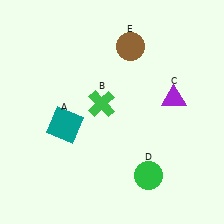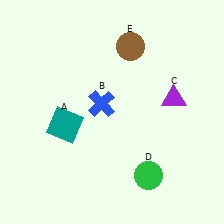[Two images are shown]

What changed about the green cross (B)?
In Image 1, B is green. In Image 2, it changed to blue.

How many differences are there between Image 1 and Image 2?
There is 1 difference between the two images.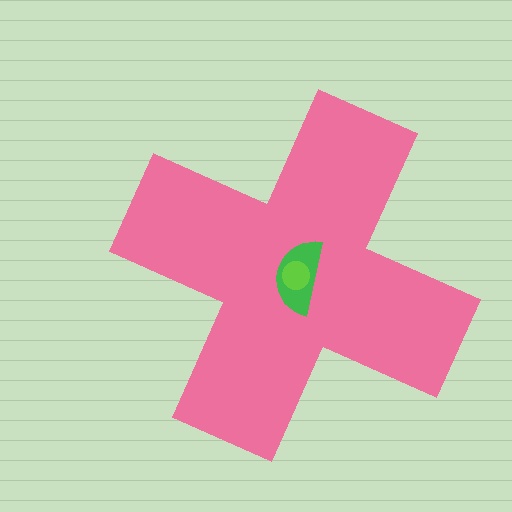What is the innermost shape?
The lime circle.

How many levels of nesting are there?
3.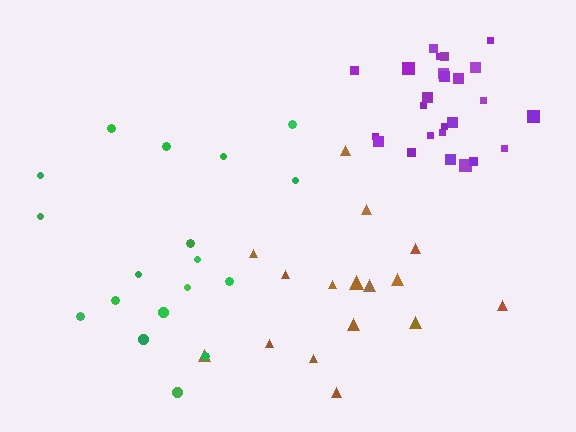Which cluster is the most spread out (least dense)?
Green.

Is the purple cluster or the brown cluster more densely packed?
Purple.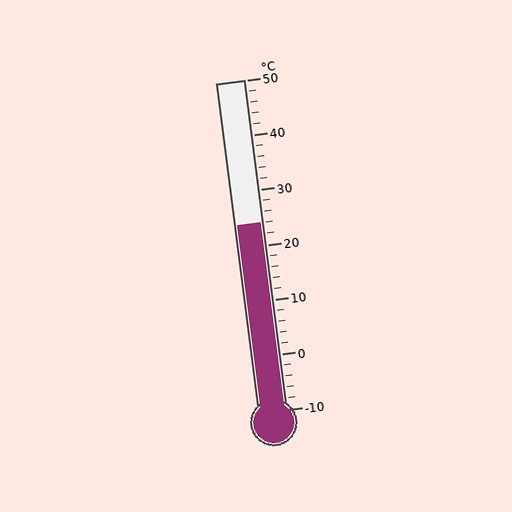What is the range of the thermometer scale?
The thermometer scale ranges from -10°C to 50°C.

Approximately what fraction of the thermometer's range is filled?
The thermometer is filled to approximately 55% of its range.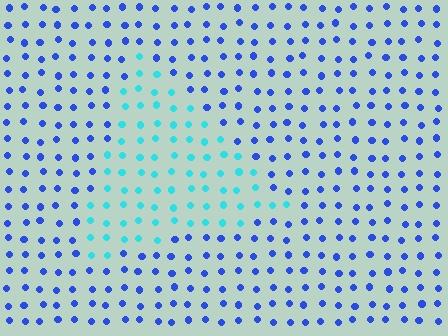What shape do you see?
I see a triangle.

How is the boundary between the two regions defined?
The boundary is defined purely by a slight shift in hue (about 48 degrees). Spacing, size, and orientation are identical on both sides.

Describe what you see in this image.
The image is filled with small blue elements in a uniform arrangement. A triangle-shaped region is visible where the elements are tinted to a slightly different hue, forming a subtle color boundary.